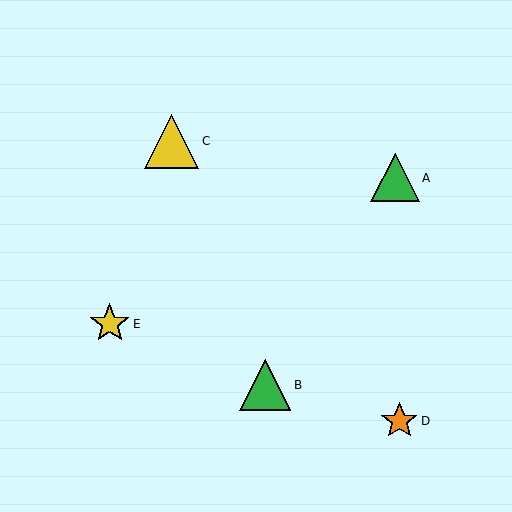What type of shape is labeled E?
Shape E is a yellow star.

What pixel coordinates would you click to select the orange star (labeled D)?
Click at (399, 421) to select the orange star D.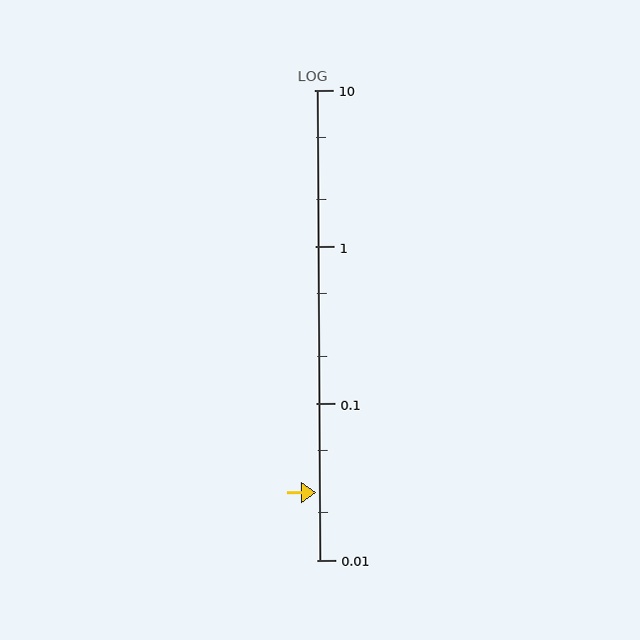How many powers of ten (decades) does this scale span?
The scale spans 3 decades, from 0.01 to 10.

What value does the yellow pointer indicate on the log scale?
The pointer indicates approximately 0.027.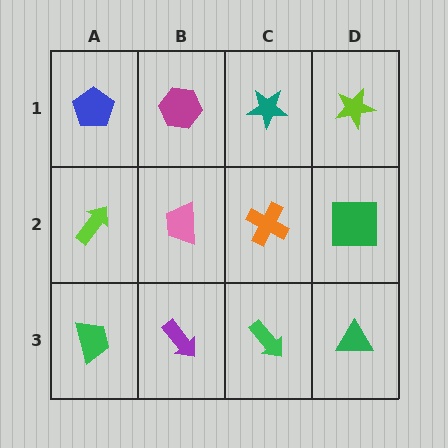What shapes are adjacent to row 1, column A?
A lime arrow (row 2, column A), a magenta hexagon (row 1, column B).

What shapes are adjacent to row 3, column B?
A pink trapezoid (row 2, column B), a green trapezoid (row 3, column A), a green arrow (row 3, column C).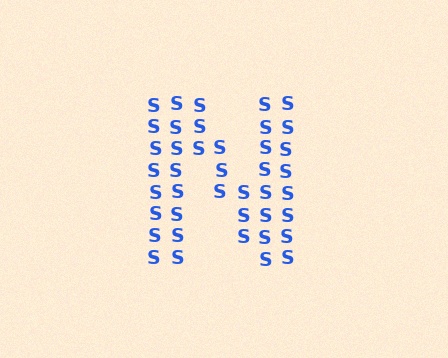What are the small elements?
The small elements are letter S's.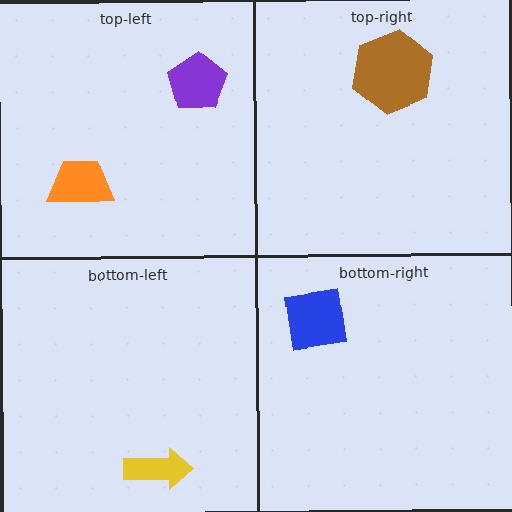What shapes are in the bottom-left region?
The yellow arrow.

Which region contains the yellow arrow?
The bottom-left region.